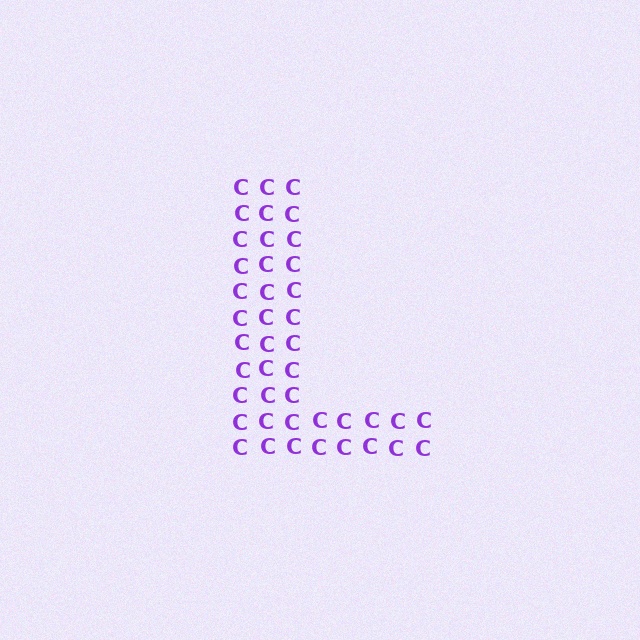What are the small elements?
The small elements are letter C's.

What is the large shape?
The large shape is the letter L.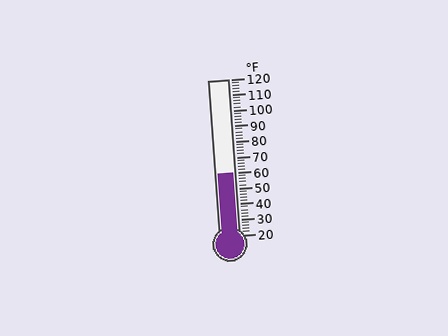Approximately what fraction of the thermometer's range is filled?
The thermometer is filled to approximately 40% of its range.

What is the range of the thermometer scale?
The thermometer scale ranges from 20°F to 120°F.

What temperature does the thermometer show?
The thermometer shows approximately 60°F.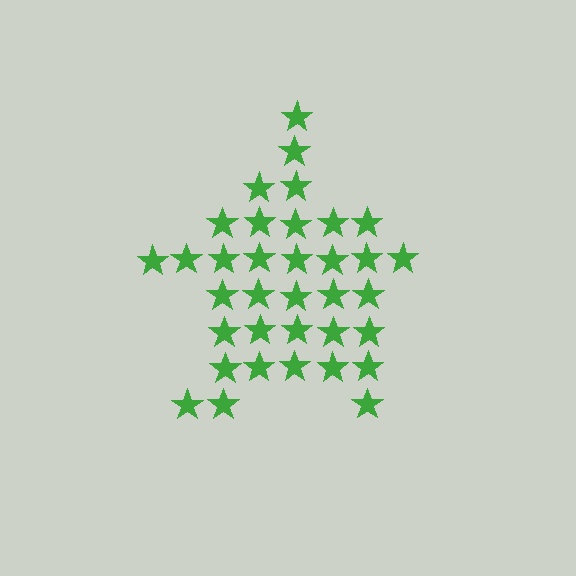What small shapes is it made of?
It is made of small stars.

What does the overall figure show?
The overall figure shows a star.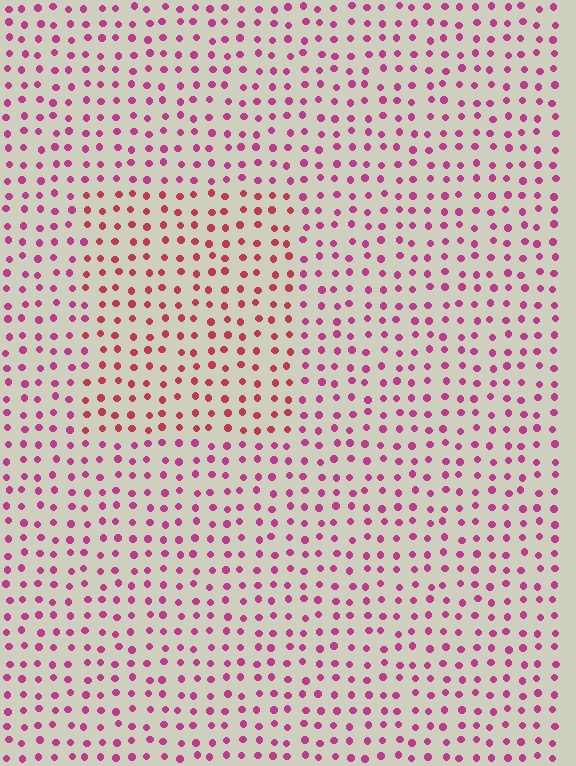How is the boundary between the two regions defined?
The boundary is defined purely by a slight shift in hue (about 30 degrees). Spacing, size, and orientation are identical on both sides.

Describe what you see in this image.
The image is filled with small magenta elements in a uniform arrangement. A rectangle-shaped region is visible where the elements are tinted to a slightly different hue, forming a subtle color boundary.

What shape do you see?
I see a rectangle.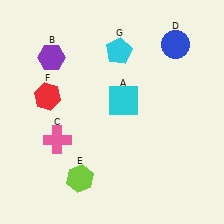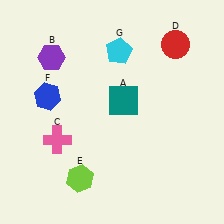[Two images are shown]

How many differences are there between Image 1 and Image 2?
There are 3 differences between the two images.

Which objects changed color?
A changed from cyan to teal. D changed from blue to red. F changed from red to blue.